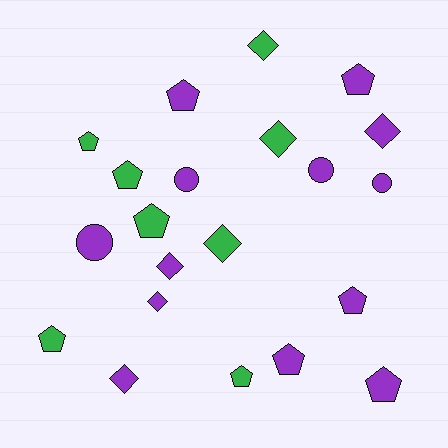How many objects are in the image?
There are 21 objects.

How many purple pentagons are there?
There are 5 purple pentagons.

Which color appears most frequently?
Purple, with 13 objects.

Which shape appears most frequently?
Pentagon, with 10 objects.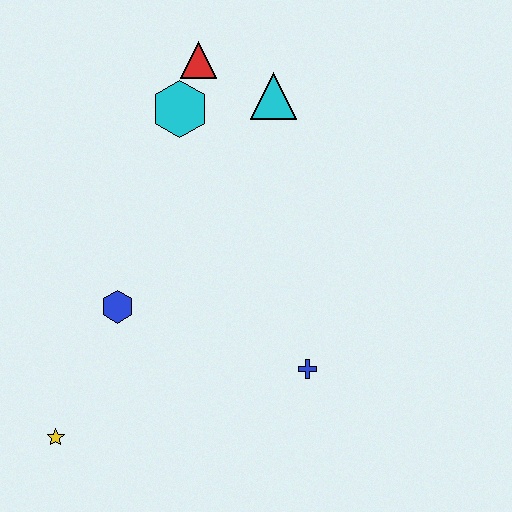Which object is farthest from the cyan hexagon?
The yellow star is farthest from the cyan hexagon.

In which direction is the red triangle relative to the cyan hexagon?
The red triangle is above the cyan hexagon.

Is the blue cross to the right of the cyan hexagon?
Yes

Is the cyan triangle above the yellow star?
Yes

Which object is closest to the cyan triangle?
The red triangle is closest to the cyan triangle.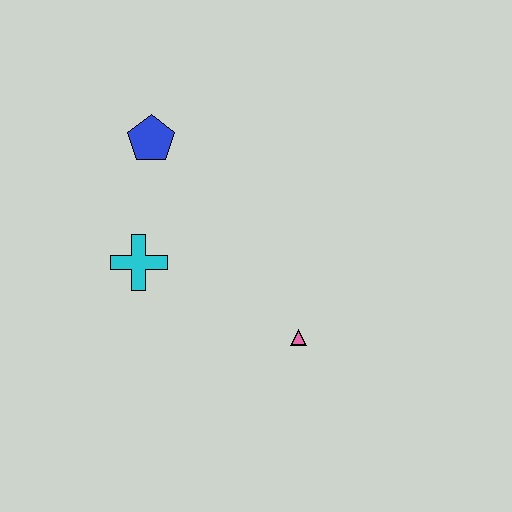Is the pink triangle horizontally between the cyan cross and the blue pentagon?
No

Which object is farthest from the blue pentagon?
The pink triangle is farthest from the blue pentagon.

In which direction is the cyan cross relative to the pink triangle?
The cyan cross is to the left of the pink triangle.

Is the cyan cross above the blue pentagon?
No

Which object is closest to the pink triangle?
The cyan cross is closest to the pink triangle.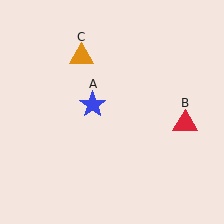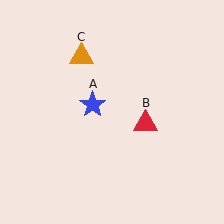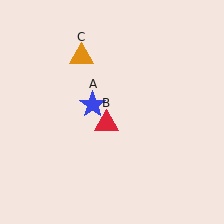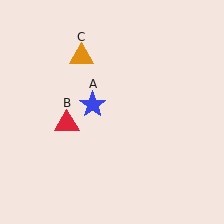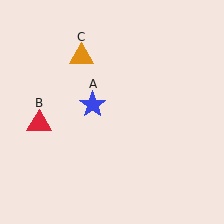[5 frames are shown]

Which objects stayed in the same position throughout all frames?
Blue star (object A) and orange triangle (object C) remained stationary.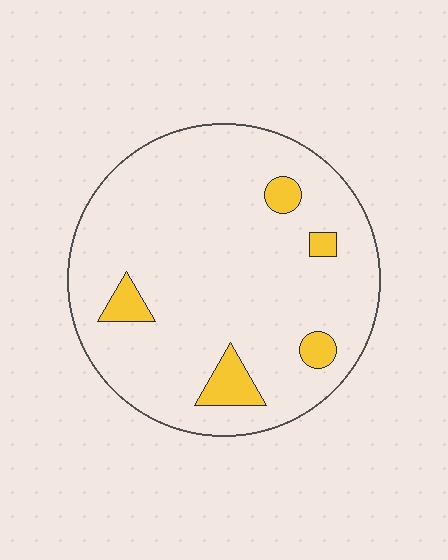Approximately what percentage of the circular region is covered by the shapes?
Approximately 10%.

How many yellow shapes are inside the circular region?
5.